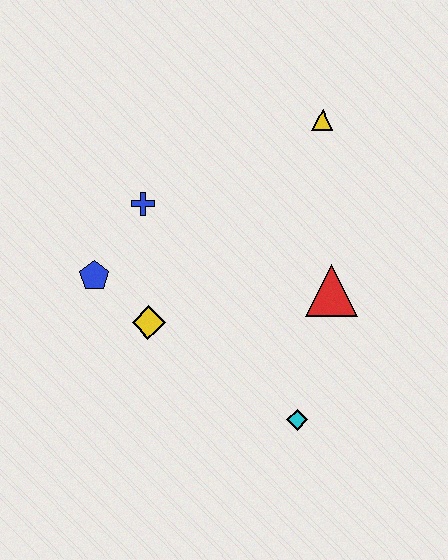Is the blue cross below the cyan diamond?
No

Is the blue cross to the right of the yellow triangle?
No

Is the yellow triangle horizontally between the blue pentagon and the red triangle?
Yes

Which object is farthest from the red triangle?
The blue pentagon is farthest from the red triangle.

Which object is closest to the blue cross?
The blue pentagon is closest to the blue cross.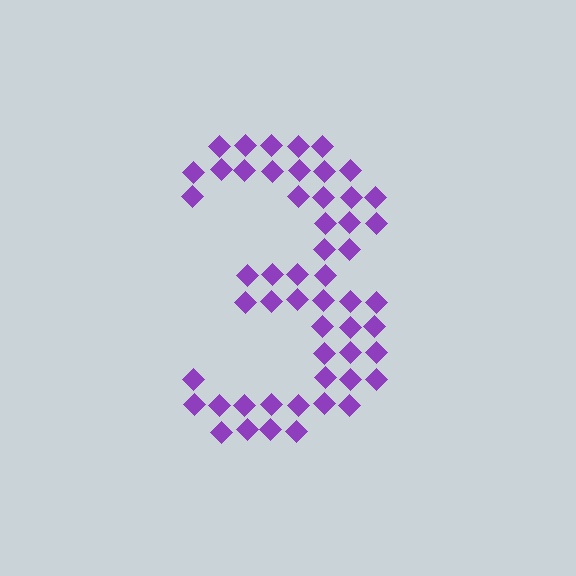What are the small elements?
The small elements are diamonds.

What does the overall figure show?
The overall figure shows the digit 3.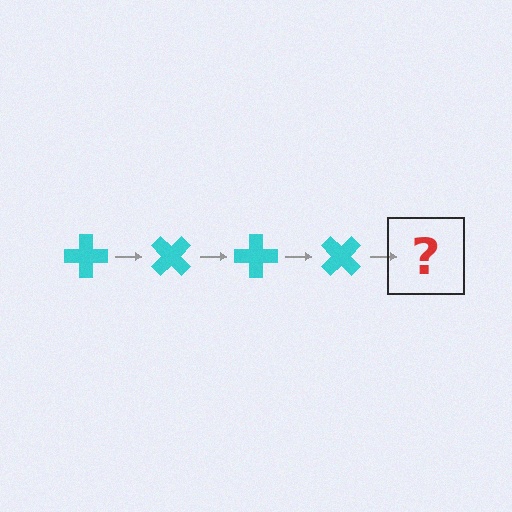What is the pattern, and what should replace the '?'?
The pattern is that the cross rotates 45 degrees each step. The '?' should be a cyan cross rotated 180 degrees.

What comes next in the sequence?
The next element should be a cyan cross rotated 180 degrees.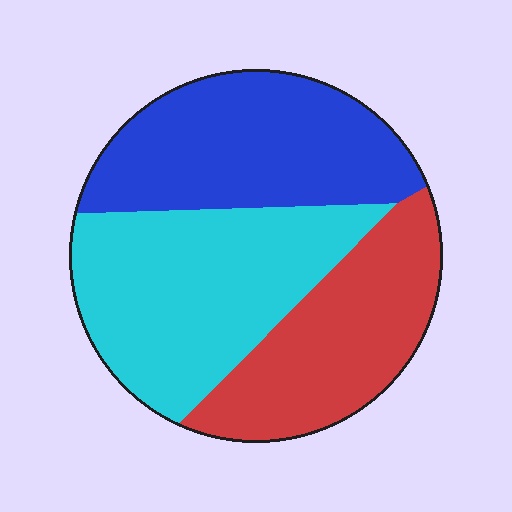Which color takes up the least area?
Red, at roughly 30%.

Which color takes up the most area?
Cyan, at roughly 40%.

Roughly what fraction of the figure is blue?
Blue covers 33% of the figure.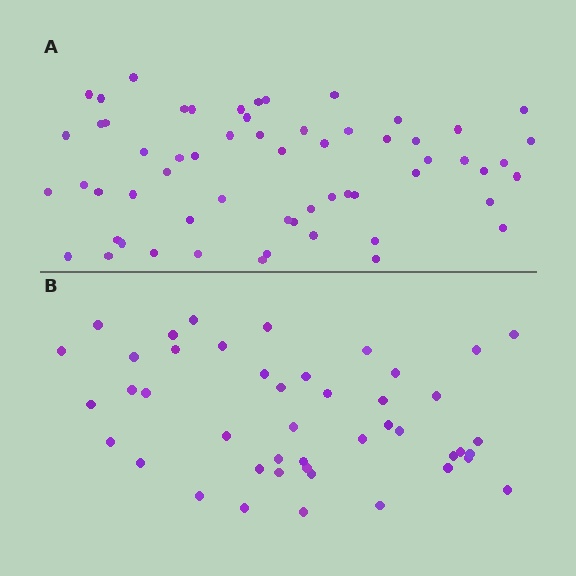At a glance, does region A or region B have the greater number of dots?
Region A (the top region) has more dots.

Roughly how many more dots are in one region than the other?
Region A has approximately 15 more dots than region B.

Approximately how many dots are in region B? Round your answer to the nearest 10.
About 40 dots. (The exact count is 45, which rounds to 40.)